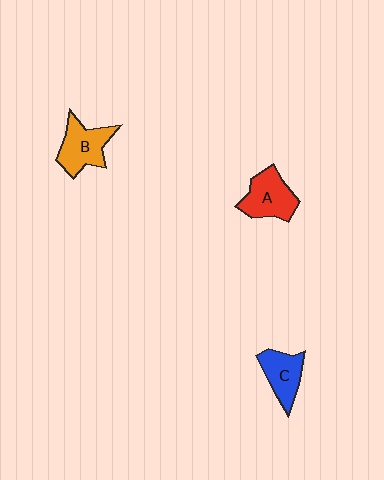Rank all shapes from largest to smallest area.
From largest to smallest: B (orange), A (red), C (blue).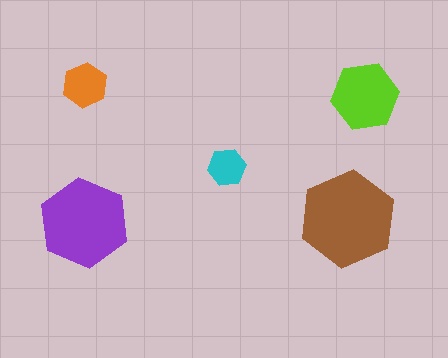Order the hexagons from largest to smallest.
the brown one, the purple one, the lime one, the orange one, the cyan one.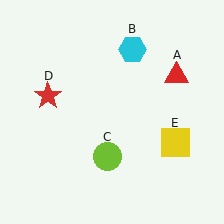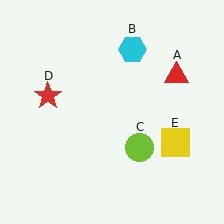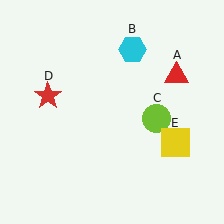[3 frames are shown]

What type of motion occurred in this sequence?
The lime circle (object C) rotated counterclockwise around the center of the scene.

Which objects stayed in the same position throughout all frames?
Red triangle (object A) and cyan hexagon (object B) and red star (object D) and yellow square (object E) remained stationary.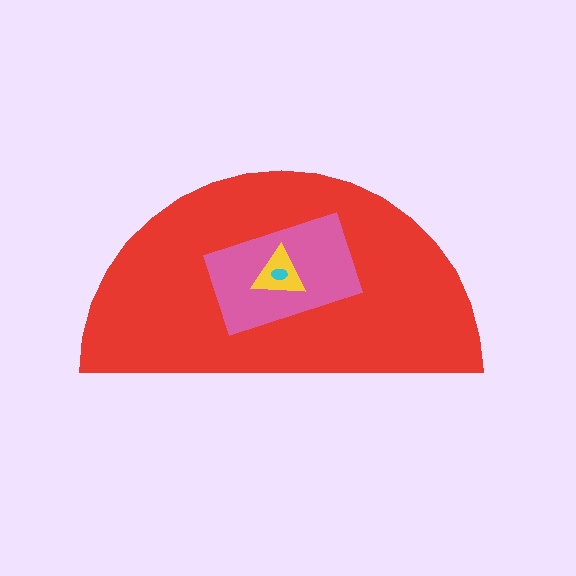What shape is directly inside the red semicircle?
The pink rectangle.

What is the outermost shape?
The red semicircle.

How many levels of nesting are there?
4.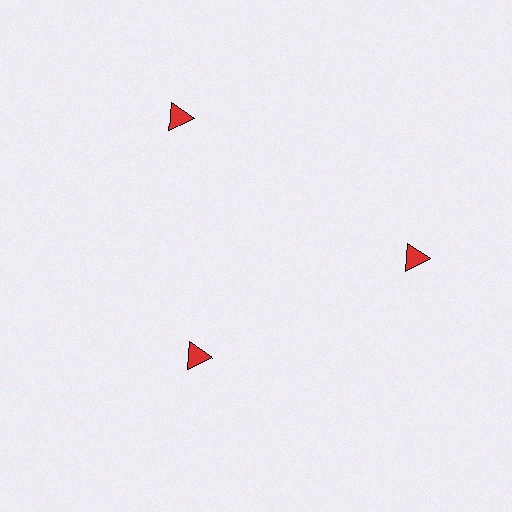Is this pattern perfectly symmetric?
No. The 3 red triangles are arranged in a ring, but one element near the 7 o'clock position is pulled inward toward the center, breaking the 3-fold rotational symmetry.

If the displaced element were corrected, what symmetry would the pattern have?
It would have 3-fold rotational symmetry — the pattern would map onto itself every 120 degrees.